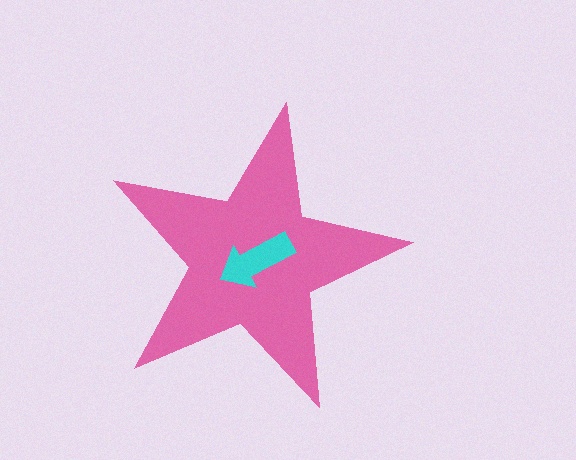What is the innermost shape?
The cyan arrow.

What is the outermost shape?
The pink star.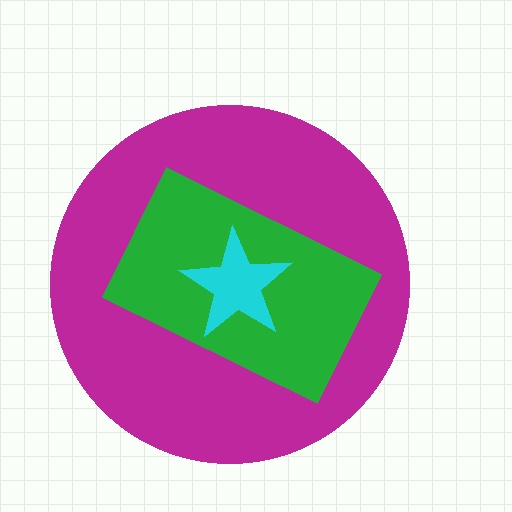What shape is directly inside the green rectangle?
The cyan star.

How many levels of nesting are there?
3.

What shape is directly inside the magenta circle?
The green rectangle.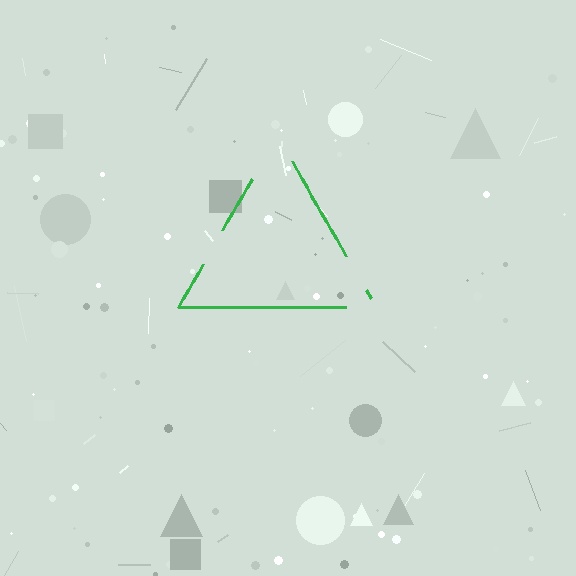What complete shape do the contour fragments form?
The contour fragments form a triangle.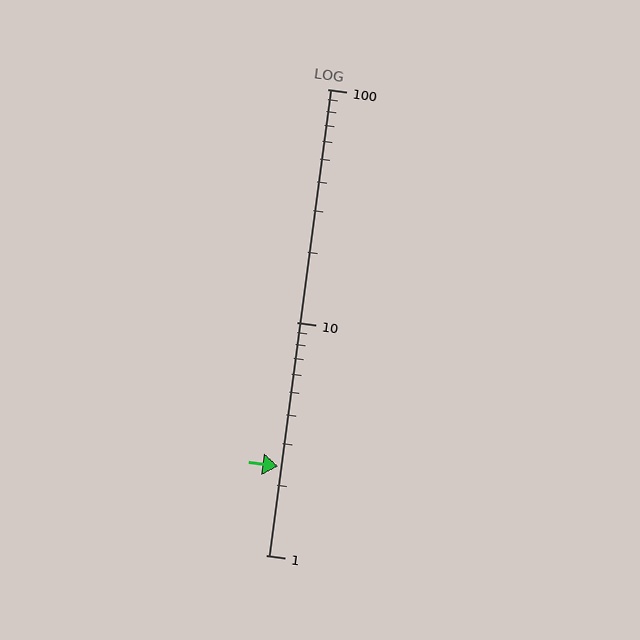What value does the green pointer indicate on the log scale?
The pointer indicates approximately 2.4.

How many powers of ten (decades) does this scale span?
The scale spans 2 decades, from 1 to 100.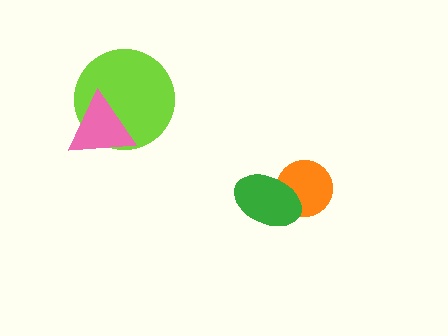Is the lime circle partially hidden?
Yes, it is partially covered by another shape.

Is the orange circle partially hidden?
Yes, it is partially covered by another shape.